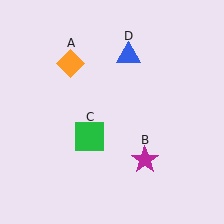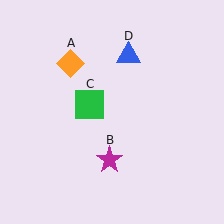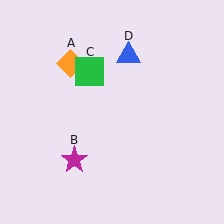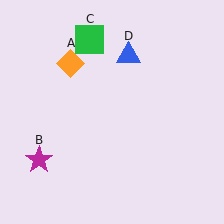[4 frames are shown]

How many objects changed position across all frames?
2 objects changed position: magenta star (object B), green square (object C).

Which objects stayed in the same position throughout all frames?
Orange diamond (object A) and blue triangle (object D) remained stationary.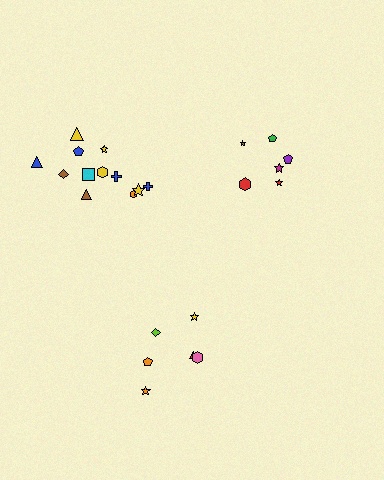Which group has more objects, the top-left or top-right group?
The top-left group.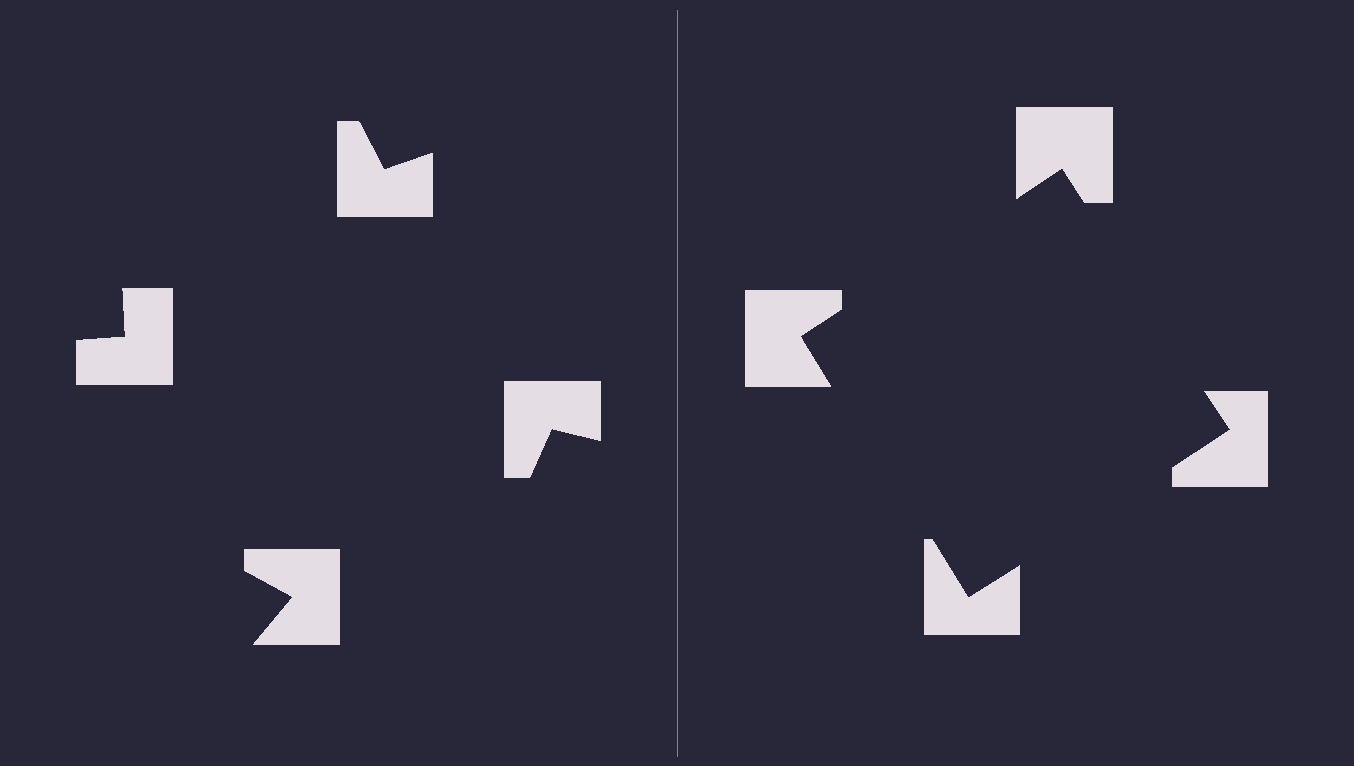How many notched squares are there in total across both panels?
8 — 4 on each side.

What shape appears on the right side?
An illusory square.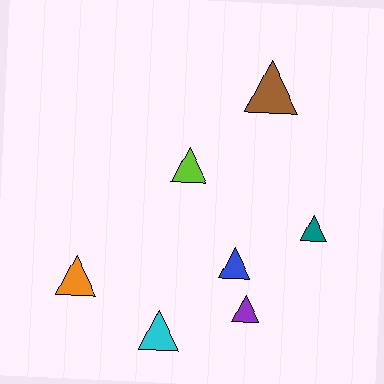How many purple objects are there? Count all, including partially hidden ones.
There is 1 purple object.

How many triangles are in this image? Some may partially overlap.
There are 7 triangles.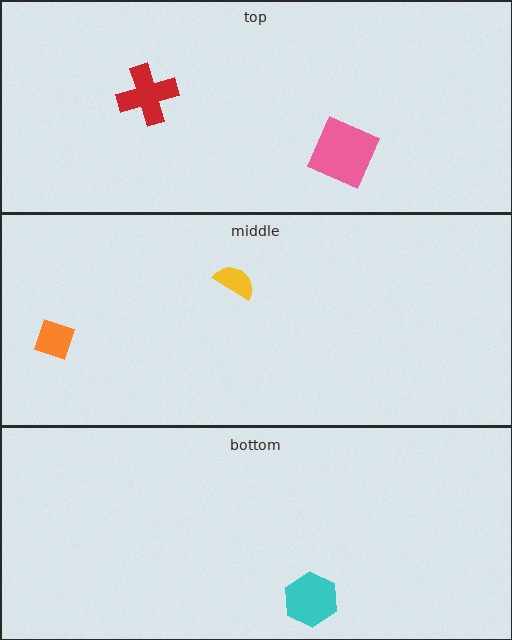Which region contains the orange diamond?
The middle region.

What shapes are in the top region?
The red cross, the pink square.